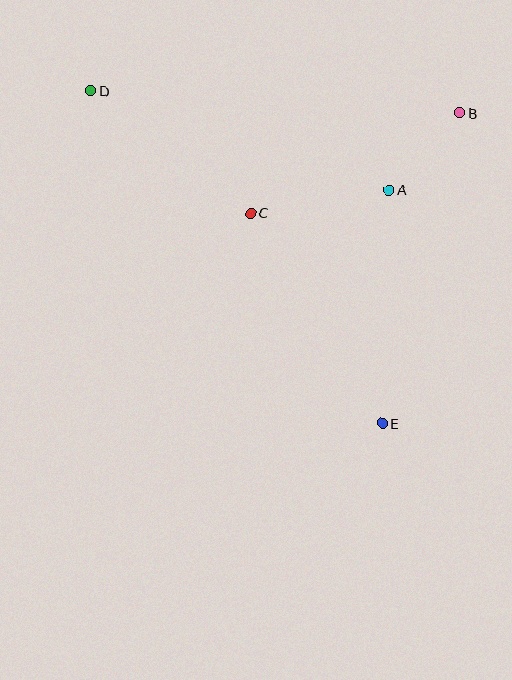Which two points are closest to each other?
Points A and B are closest to each other.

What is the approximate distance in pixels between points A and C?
The distance between A and C is approximately 140 pixels.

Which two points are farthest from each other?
Points D and E are farthest from each other.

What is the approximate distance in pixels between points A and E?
The distance between A and E is approximately 234 pixels.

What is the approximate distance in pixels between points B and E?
The distance between B and E is approximately 320 pixels.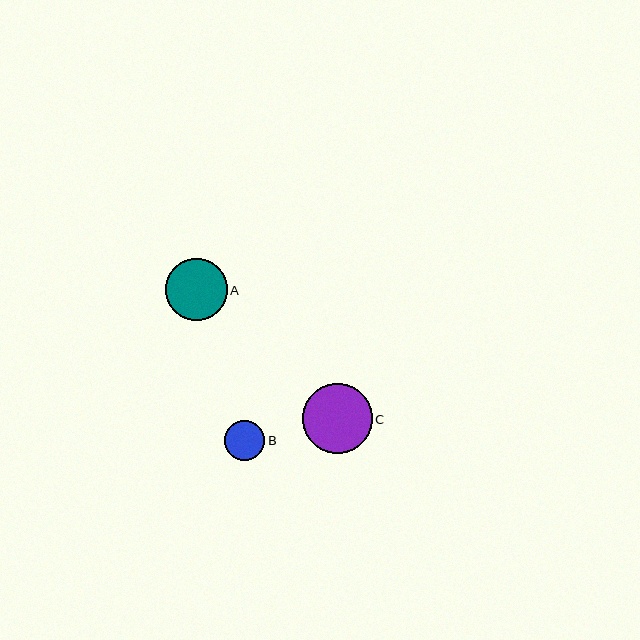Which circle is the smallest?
Circle B is the smallest with a size of approximately 40 pixels.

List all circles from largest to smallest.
From largest to smallest: C, A, B.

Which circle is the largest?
Circle C is the largest with a size of approximately 70 pixels.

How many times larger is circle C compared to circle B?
Circle C is approximately 1.7 times the size of circle B.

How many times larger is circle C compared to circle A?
Circle C is approximately 1.1 times the size of circle A.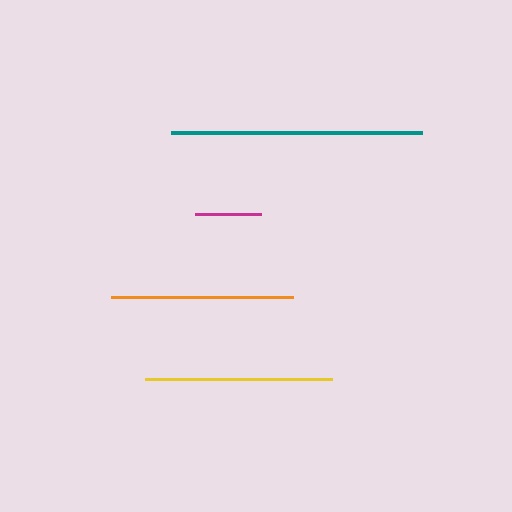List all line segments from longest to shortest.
From longest to shortest: teal, yellow, orange, magenta.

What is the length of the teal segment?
The teal segment is approximately 251 pixels long.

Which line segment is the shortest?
The magenta line is the shortest at approximately 66 pixels.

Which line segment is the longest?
The teal line is the longest at approximately 251 pixels.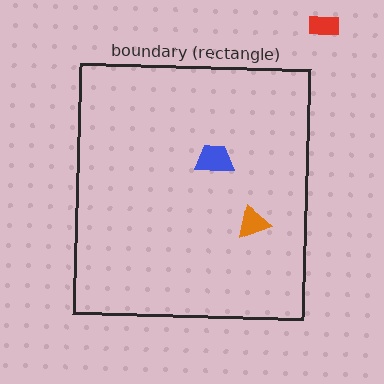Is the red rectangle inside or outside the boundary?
Outside.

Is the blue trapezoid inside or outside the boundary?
Inside.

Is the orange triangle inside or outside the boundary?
Inside.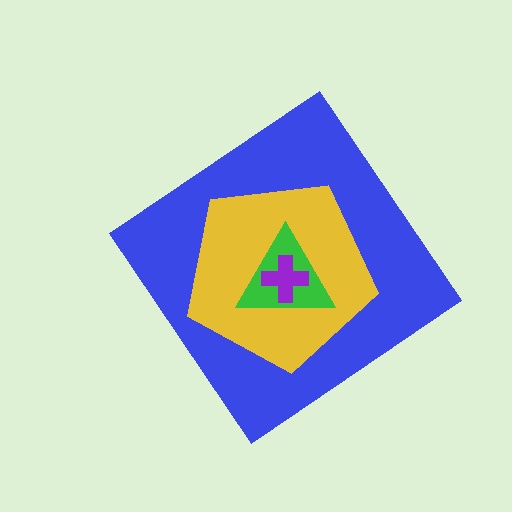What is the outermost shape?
The blue diamond.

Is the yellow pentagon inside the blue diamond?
Yes.